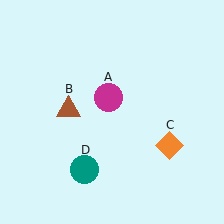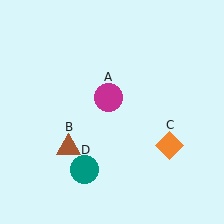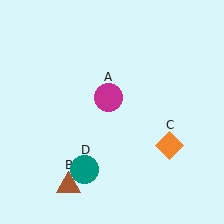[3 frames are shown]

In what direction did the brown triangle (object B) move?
The brown triangle (object B) moved down.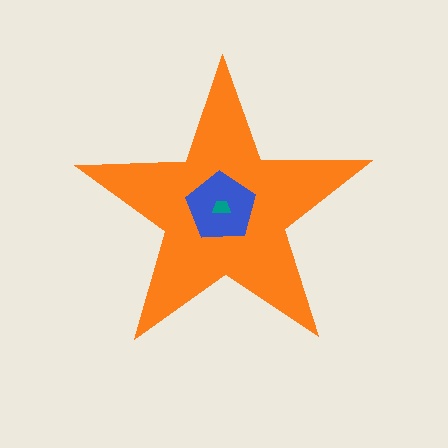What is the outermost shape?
The orange star.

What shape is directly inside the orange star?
The blue pentagon.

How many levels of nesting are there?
3.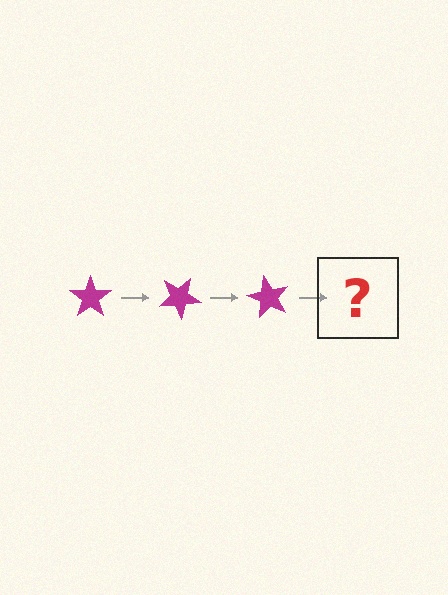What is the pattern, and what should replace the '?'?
The pattern is that the star rotates 30 degrees each step. The '?' should be a magenta star rotated 90 degrees.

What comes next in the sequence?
The next element should be a magenta star rotated 90 degrees.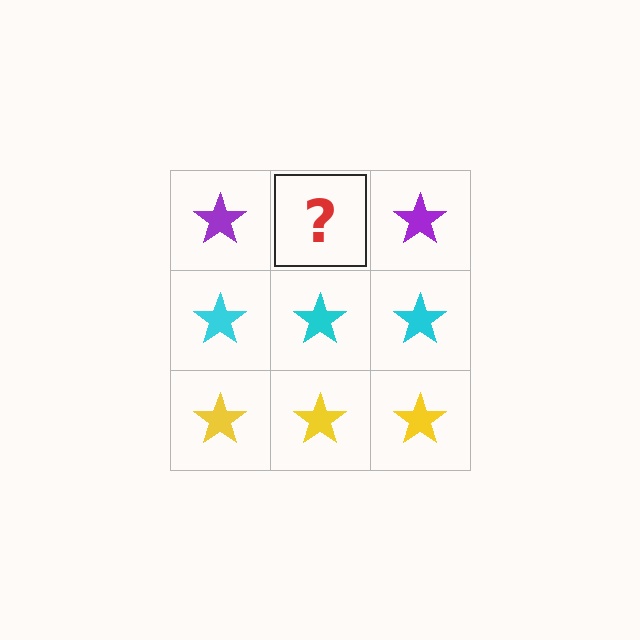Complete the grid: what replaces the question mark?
The question mark should be replaced with a purple star.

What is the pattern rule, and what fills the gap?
The rule is that each row has a consistent color. The gap should be filled with a purple star.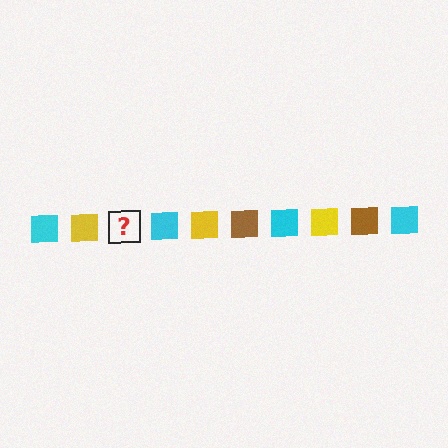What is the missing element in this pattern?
The missing element is a brown square.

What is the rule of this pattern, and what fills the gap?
The rule is that the pattern cycles through cyan, yellow, brown squares. The gap should be filled with a brown square.